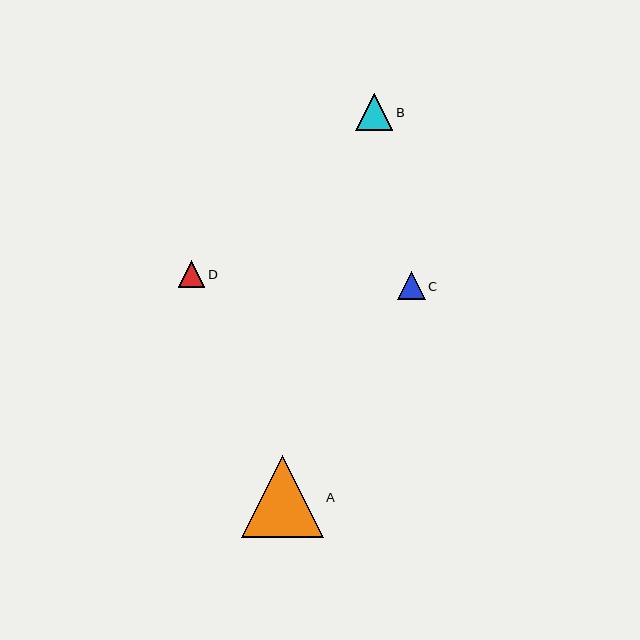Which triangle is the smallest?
Triangle D is the smallest with a size of approximately 27 pixels.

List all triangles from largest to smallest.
From largest to smallest: A, B, C, D.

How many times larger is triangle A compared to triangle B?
Triangle A is approximately 2.2 times the size of triangle B.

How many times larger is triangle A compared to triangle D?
Triangle A is approximately 3.1 times the size of triangle D.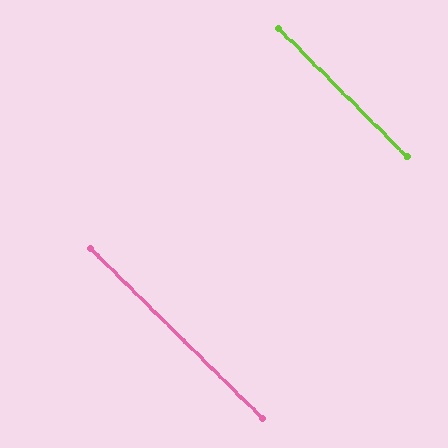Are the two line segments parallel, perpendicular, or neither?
Parallel — their directions differ by only 0.3°.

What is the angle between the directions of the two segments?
Approximately 0 degrees.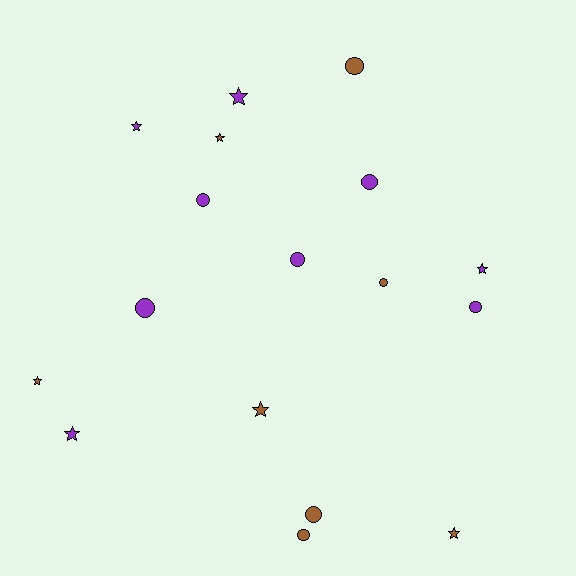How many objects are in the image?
There are 17 objects.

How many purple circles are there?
There are 5 purple circles.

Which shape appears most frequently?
Circle, with 9 objects.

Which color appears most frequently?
Purple, with 9 objects.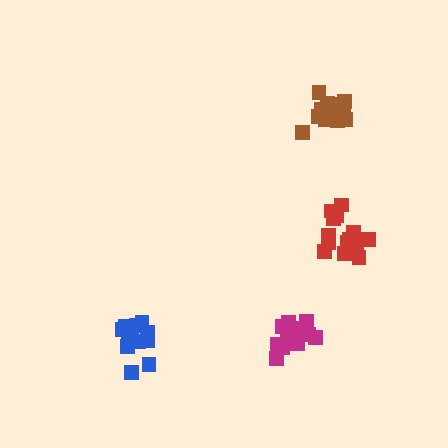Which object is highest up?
The brown cluster is topmost.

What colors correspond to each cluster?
The clusters are colored: red, magenta, brown, blue.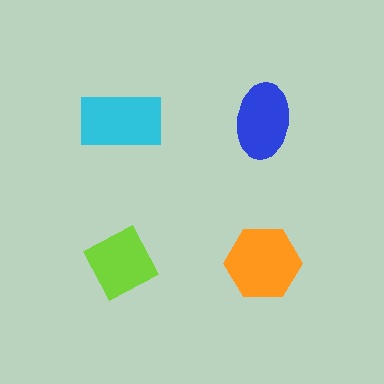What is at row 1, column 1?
A cyan rectangle.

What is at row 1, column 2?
A blue ellipse.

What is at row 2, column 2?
An orange hexagon.